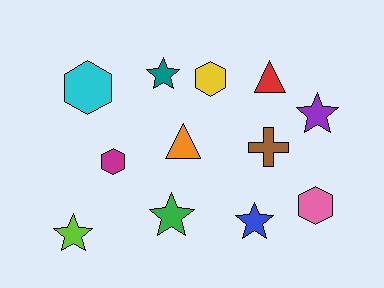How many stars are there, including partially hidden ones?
There are 5 stars.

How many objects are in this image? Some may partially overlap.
There are 12 objects.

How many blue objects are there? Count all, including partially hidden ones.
There is 1 blue object.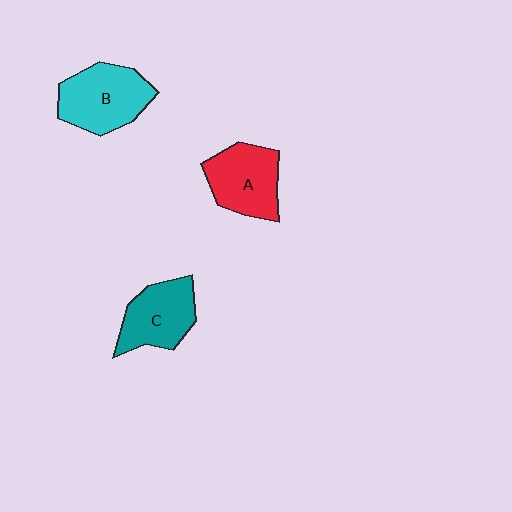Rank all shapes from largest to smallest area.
From largest to smallest: B (cyan), A (red), C (teal).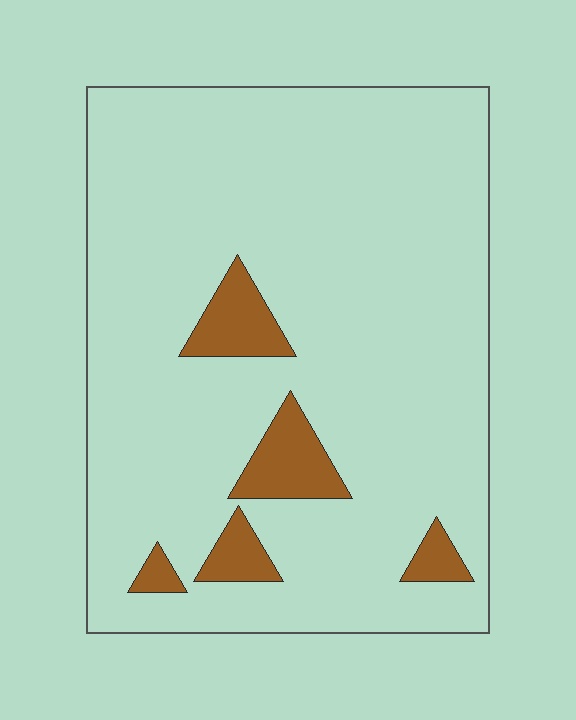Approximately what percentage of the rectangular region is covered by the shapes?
Approximately 10%.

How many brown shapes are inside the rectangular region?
5.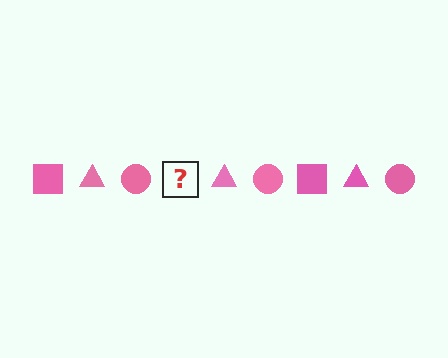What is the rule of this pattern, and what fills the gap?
The rule is that the pattern cycles through square, triangle, circle shapes in pink. The gap should be filled with a pink square.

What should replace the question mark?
The question mark should be replaced with a pink square.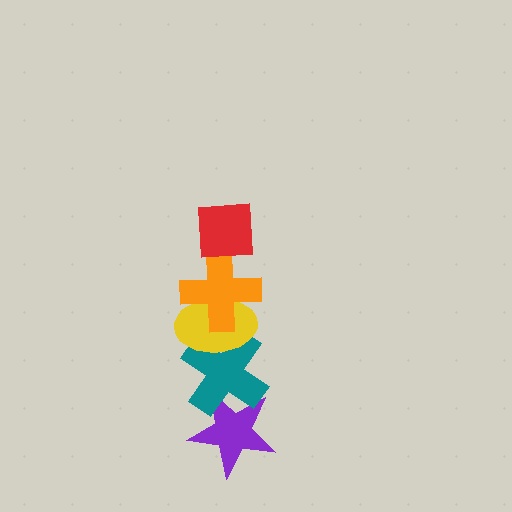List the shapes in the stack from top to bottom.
From top to bottom: the red square, the orange cross, the yellow ellipse, the teal cross, the purple star.